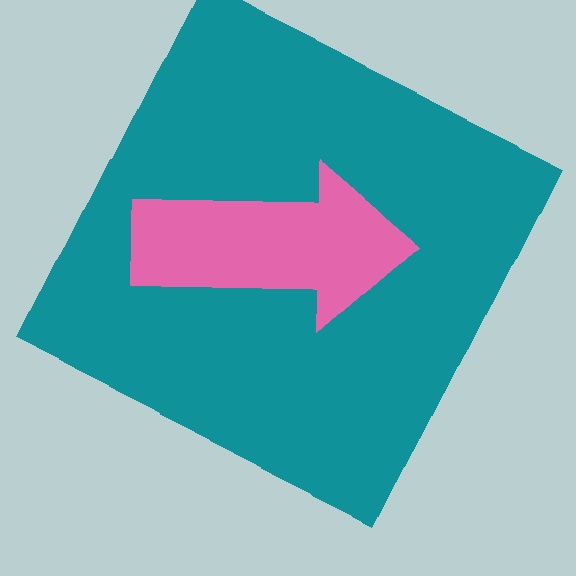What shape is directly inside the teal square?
The pink arrow.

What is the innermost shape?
The pink arrow.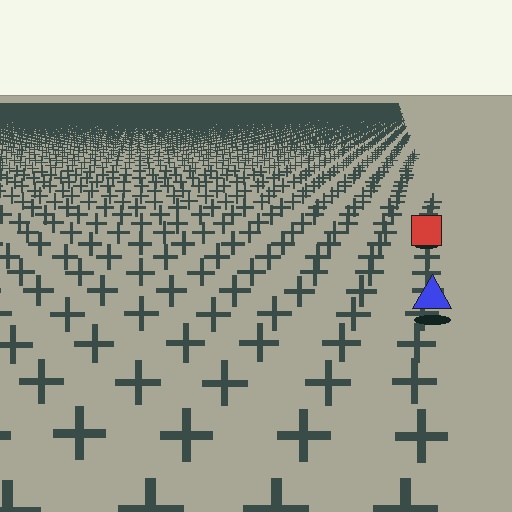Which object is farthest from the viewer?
The red square is farthest from the viewer. It appears smaller and the ground texture around it is denser.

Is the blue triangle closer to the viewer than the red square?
Yes. The blue triangle is closer — you can tell from the texture gradient: the ground texture is coarser near it.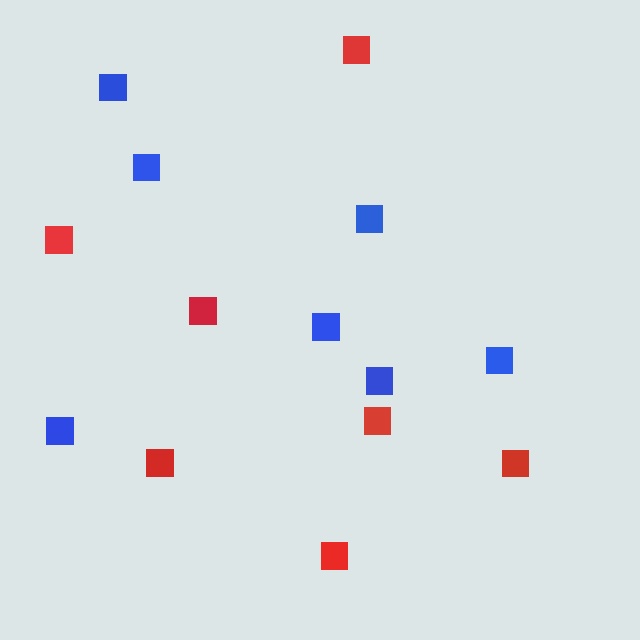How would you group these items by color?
There are 2 groups: one group of red squares (7) and one group of blue squares (7).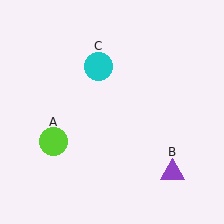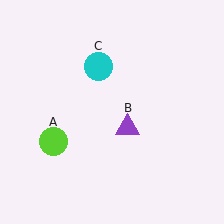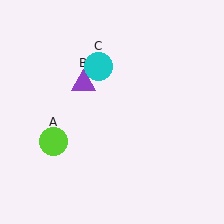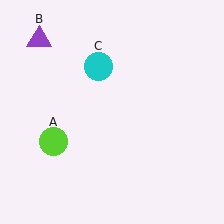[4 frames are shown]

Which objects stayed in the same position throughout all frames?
Lime circle (object A) and cyan circle (object C) remained stationary.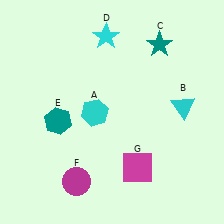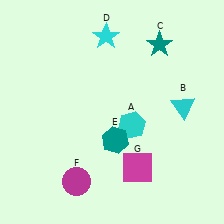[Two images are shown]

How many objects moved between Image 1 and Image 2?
2 objects moved between the two images.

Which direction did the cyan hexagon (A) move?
The cyan hexagon (A) moved right.